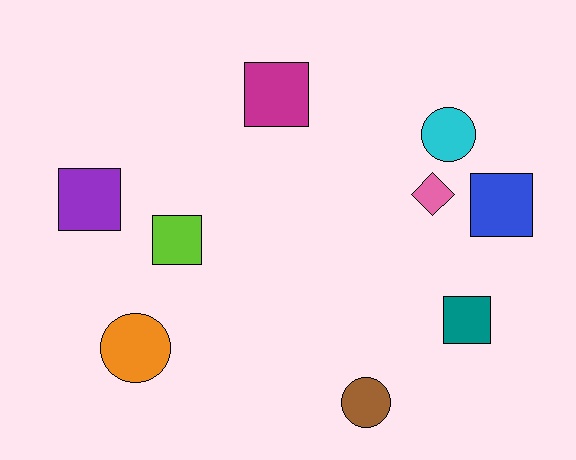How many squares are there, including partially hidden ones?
There are 5 squares.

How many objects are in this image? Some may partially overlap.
There are 9 objects.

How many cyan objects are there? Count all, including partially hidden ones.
There is 1 cyan object.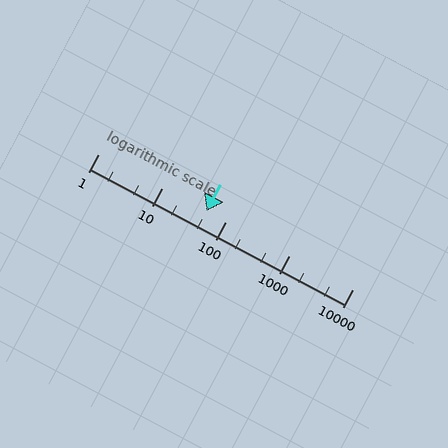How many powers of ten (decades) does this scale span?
The scale spans 4 decades, from 1 to 10000.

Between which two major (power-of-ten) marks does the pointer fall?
The pointer is between 10 and 100.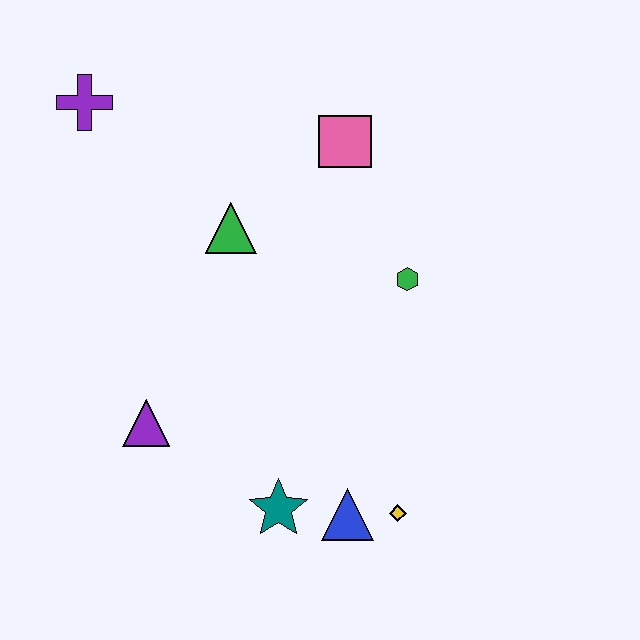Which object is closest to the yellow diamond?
The blue triangle is closest to the yellow diamond.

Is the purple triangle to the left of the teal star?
Yes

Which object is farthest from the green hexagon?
The purple cross is farthest from the green hexagon.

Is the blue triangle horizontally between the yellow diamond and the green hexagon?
No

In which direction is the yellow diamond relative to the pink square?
The yellow diamond is below the pink square.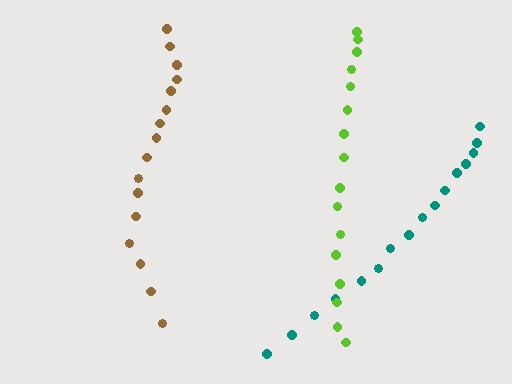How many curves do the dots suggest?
There are 3 distinct paths.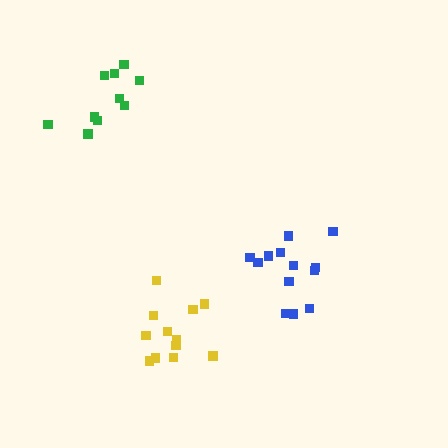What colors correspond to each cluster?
The clusters are colored: blue, yellow, green.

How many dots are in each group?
Group 1: 13 dots, Group 2: 12 dots, Group 3: 10 dots (35 total).